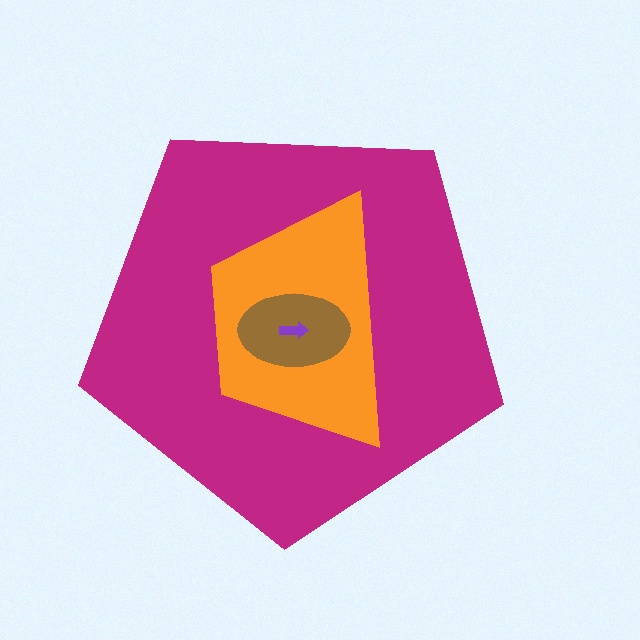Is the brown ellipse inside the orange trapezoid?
Yes.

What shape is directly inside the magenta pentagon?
The orange trapezoid.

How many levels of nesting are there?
4.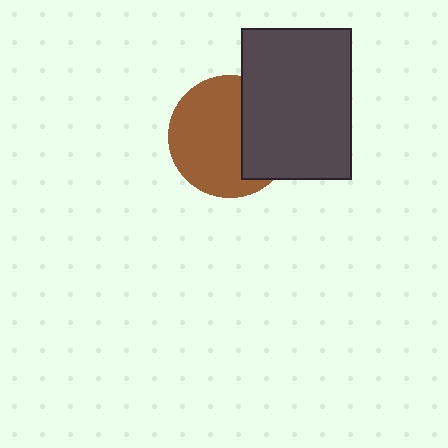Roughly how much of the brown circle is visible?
About half of it is visible (roughly 65%).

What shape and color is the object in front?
The object in front is a dark gray rectangle.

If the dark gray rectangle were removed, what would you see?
You would see the complete brown circle.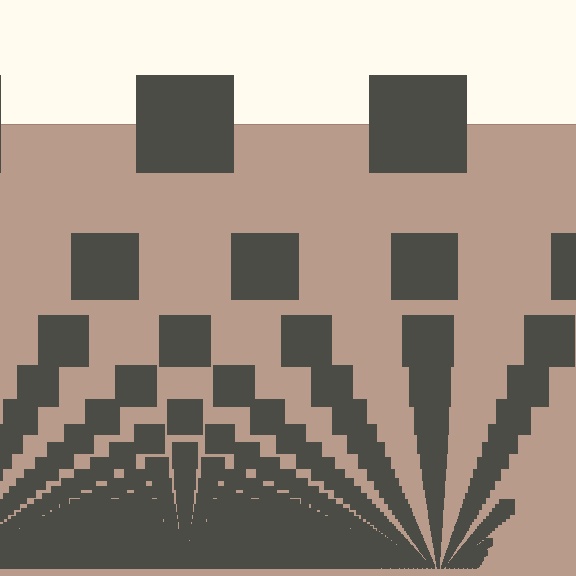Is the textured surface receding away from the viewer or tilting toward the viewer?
The surface appears to tilt toward the viewer. Texture elements get larger and sparser toward the top.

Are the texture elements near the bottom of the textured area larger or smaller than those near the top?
Smaller. The gradient is inverted — elements near the bottom are smaller and denser.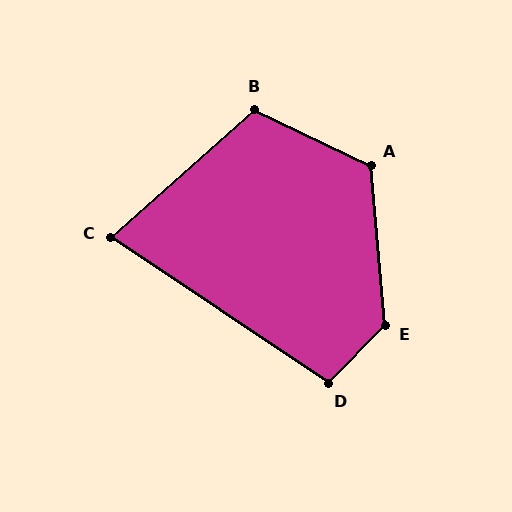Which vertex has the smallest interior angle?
C, at approximately 75 degrees.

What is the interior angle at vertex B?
Approximately 113 degrees (obtuse).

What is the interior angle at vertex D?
Approximately 100 degrees (obtuse).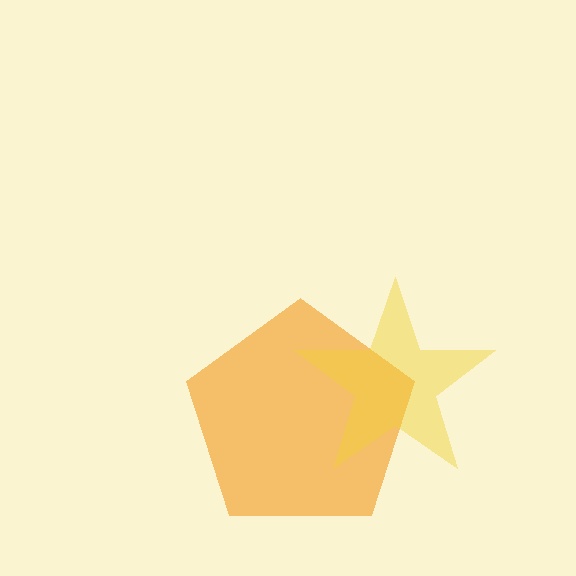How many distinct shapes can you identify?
There are 2 distinct shapes: an orange pentagon, a yellow star.